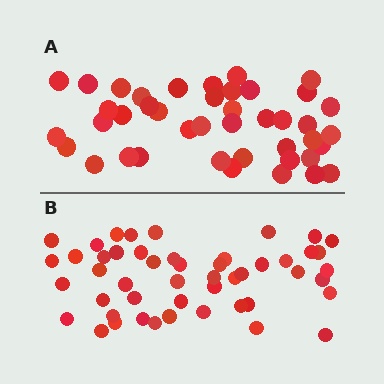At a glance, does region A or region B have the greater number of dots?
Region B (the bottom region) has more dots.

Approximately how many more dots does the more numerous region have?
Region B has roughly 8 or so more dots than region A.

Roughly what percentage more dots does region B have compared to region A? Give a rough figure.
About 15% more.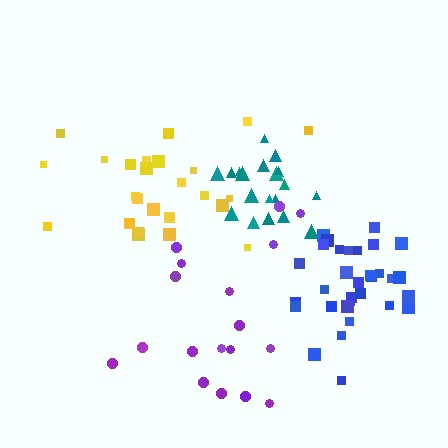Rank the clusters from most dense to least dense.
blue, teal, yellow, purple.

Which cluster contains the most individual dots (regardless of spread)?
Blue (32).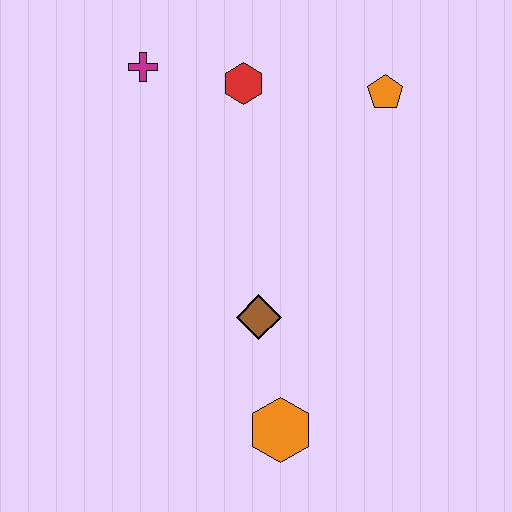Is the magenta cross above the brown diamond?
Yes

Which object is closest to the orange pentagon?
The red hexagon is closest to the orange pentagon.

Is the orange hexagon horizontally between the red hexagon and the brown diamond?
No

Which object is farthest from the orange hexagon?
The magenta cross is farthest from the orange hexagon.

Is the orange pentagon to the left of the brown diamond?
No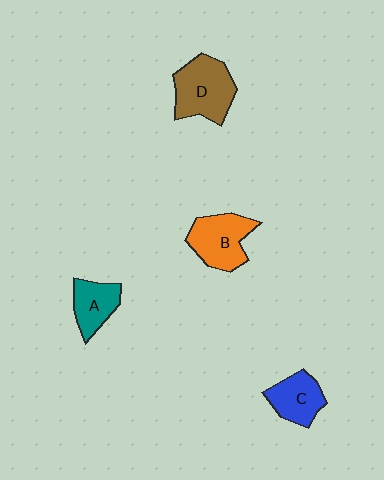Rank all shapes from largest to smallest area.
From largest to smallest: D (brown), B (orange), C (blue), A (teal).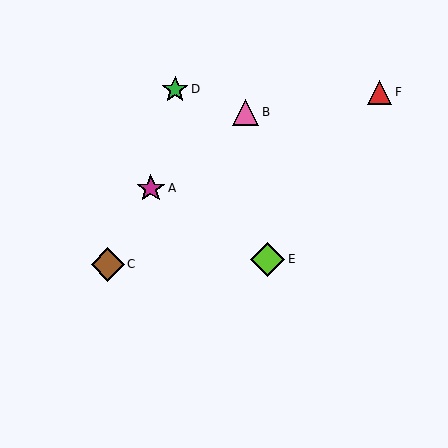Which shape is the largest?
The lime diamond (labeled E) is the largest.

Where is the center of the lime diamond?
The center of the lime diamond is at (268, 259).